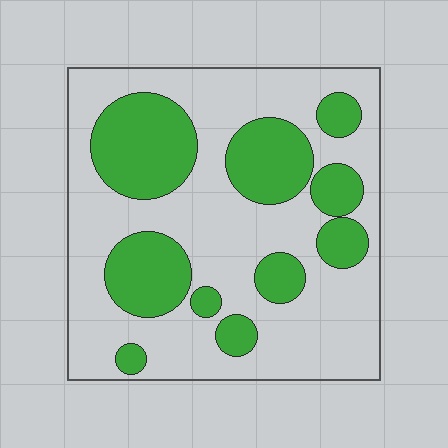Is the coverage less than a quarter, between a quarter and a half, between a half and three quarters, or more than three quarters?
Between a quarter and a half.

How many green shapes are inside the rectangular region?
10.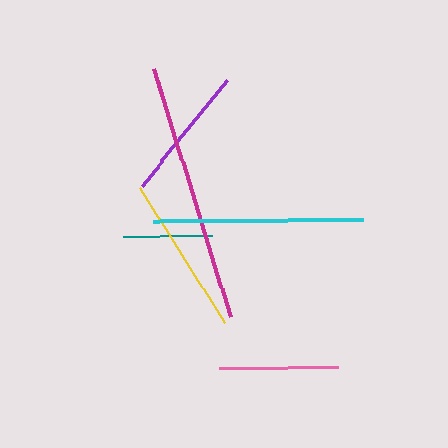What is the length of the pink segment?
The pink segment is approximately 119 pixels long.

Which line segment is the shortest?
The teal line is the shortest at approximately 89 pixels.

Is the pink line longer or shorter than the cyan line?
The cyan line is longer than the pink line.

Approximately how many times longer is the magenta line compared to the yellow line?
The magenta line is approximately 1.6 times the length of the yellow line.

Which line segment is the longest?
The magenta line is the longest at approximately 260 pixels.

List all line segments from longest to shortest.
From longest to shortest: magenta, cyan, yellow, purple, pink, teal.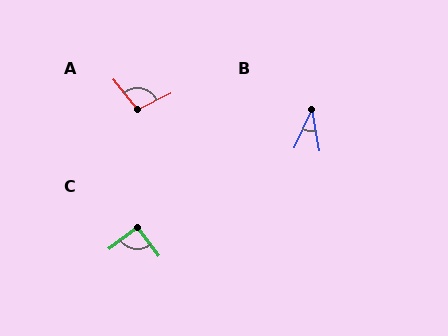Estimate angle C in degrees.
Approximately 90 degrees.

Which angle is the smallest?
B, at approximately 35 degrees.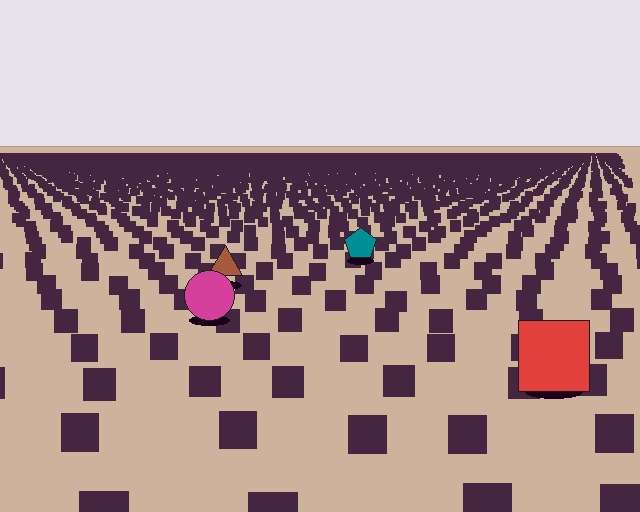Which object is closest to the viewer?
The red square is closest. The texture marks near it are larger and more spread out.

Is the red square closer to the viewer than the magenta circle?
Yes. The red square is closer — you can tell from the texture gradient: the ground texture is coarser near it.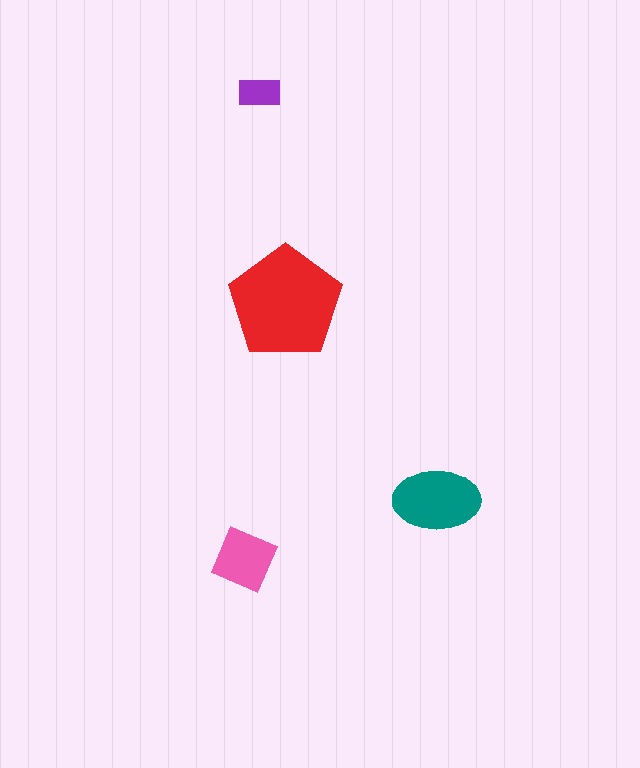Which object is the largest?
The red pentagon.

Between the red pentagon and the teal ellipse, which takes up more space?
The red pentagon.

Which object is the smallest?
The purple rectangle.